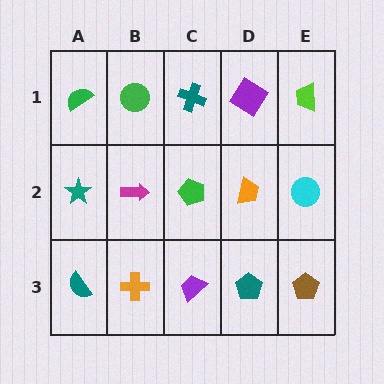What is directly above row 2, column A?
A green semicircle.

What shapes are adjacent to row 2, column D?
A purple diamond (row 1, column D), a teal pentagon (row 3, column D), a green pentagon (row 2, column C), a cyan circle (row 2, column E).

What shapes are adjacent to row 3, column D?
An orange trapezoid (row 2, column D), a purple trapezoid (row 3, column C), a brown pentagon (row 3, column E).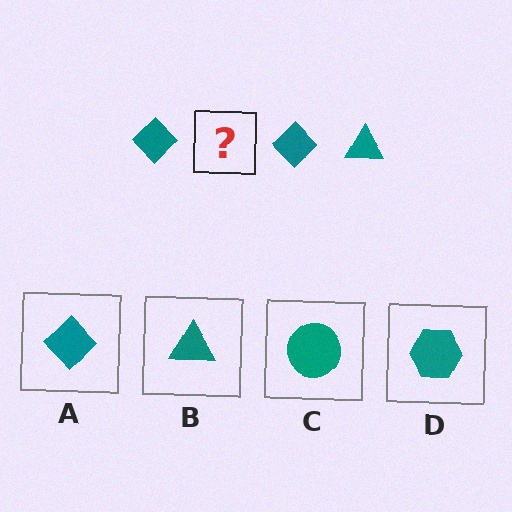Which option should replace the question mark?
Option B.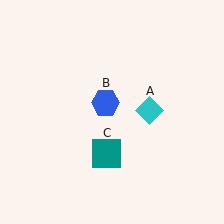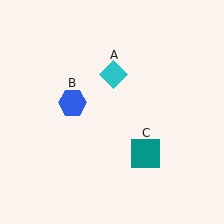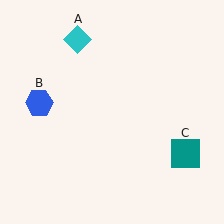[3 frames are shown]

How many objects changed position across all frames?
3 objects changed position: cyan diamond (object A), blue hexagon (object B), teal square (object C).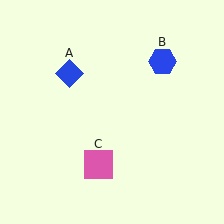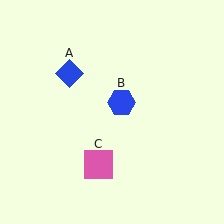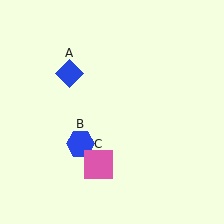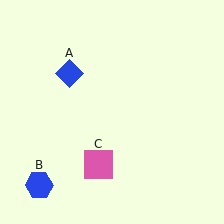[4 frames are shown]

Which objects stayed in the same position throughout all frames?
Blue diamond (object A) and pink square (object C) remained stationary.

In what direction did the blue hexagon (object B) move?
The blue hexagon (object B) moved down and to the left.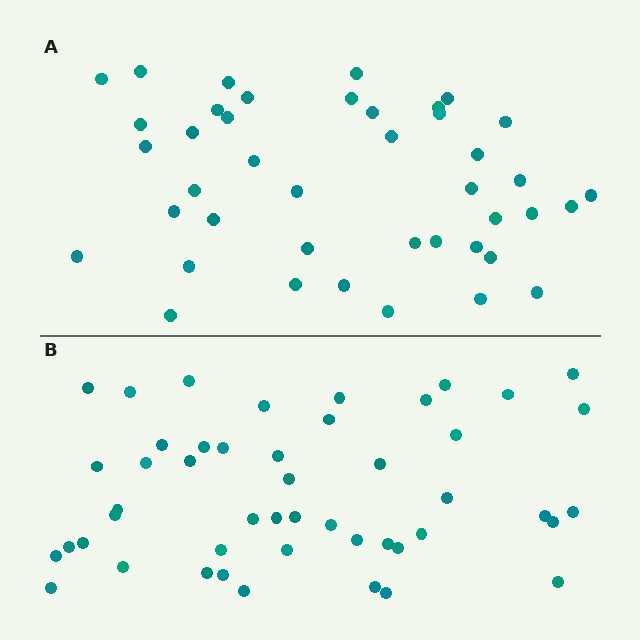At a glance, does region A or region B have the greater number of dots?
Region B (the bottom region) has more dots.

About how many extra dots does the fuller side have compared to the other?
Region B has about 6 more dots than region A.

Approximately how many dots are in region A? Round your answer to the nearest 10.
About 40 dots. (The exact count is 42, which rounds to 40.)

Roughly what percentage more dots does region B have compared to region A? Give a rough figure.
About 15% more.